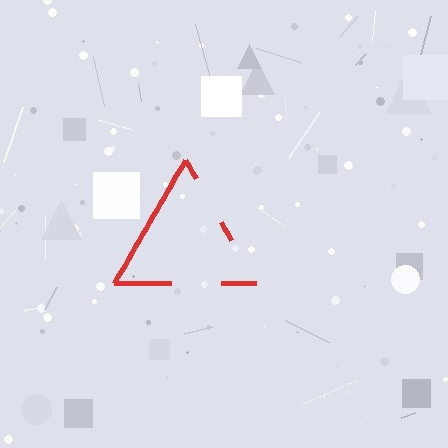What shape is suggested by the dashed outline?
The dashed outline suggests a triangle.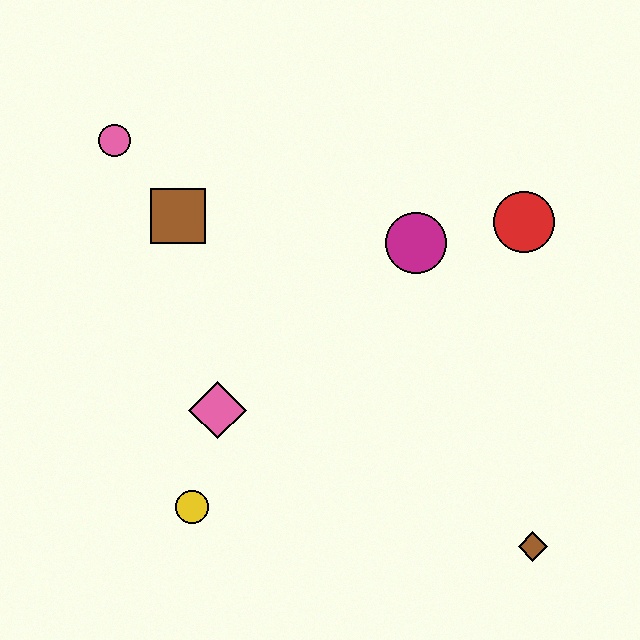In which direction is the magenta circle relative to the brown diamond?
The magenta circle is above the brown diamond.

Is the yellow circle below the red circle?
Yes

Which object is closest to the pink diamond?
The yellow circle is closest to the pink diamond.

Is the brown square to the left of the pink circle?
No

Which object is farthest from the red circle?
The yellow circle is farthest from the red circle.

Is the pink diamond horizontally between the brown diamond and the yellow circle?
Yes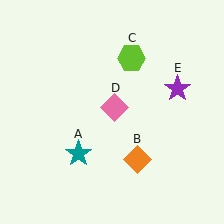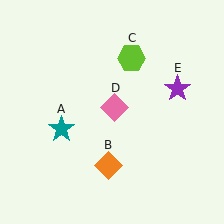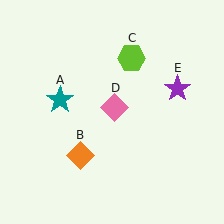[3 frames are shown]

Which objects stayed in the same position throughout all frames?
Lime hexagon (object C) and pink diamond (object D) and purple star (object E) remained stationary.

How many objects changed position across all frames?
2 objects changed position: teal star (object A), orange diamond (object B).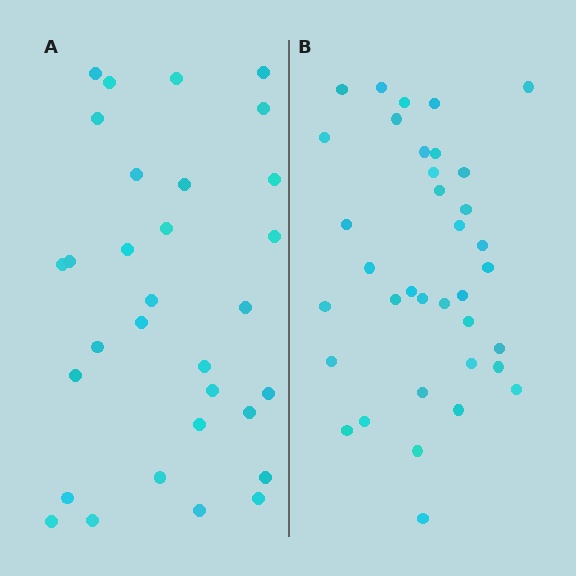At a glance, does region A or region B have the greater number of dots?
Region B (the right region) has more dots.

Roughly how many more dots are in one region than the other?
Region B has about 5 more dots than region A.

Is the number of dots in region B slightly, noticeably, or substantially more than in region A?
Region B has only slightly more — the two regions are fairly close. The ratio is roughly 1.2 to 1.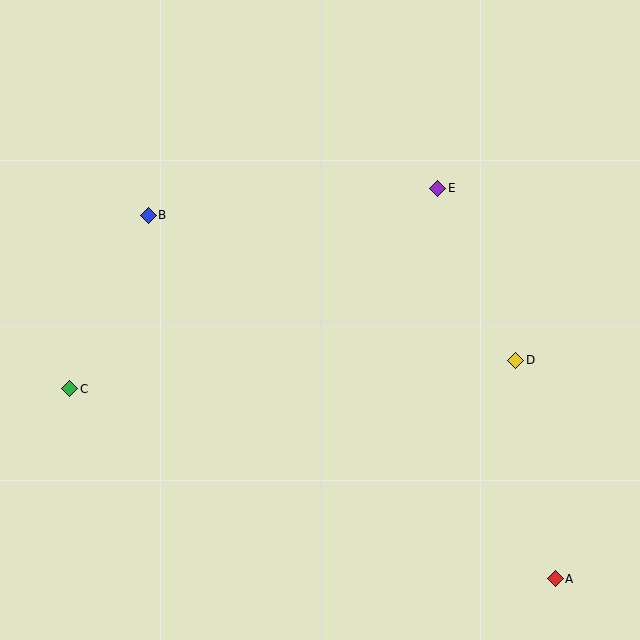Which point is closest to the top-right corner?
Point E is closest to the top-right corner.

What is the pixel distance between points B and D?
The distance between B and D is 395 pixels.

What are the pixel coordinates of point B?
Point B is at (148, 215).